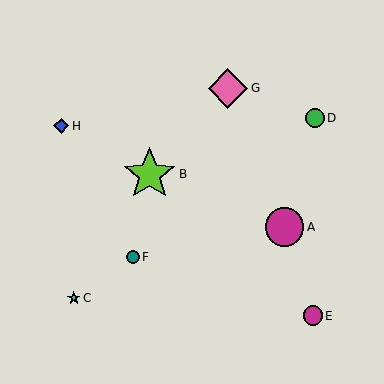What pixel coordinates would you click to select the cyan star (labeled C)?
Click at (74, 298) to select the cyan star C.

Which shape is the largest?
The lime star (labeled B) is the largest.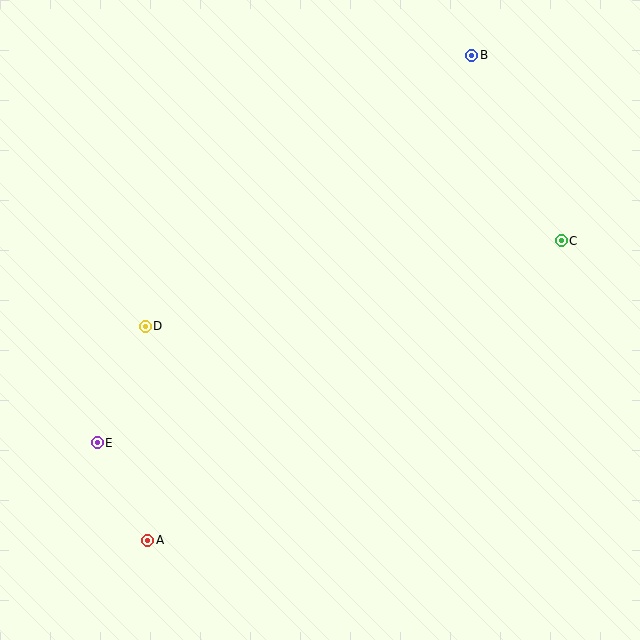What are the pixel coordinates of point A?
Point A is at (148, 540).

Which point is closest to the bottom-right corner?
Point C is closest to the bottom-right corner.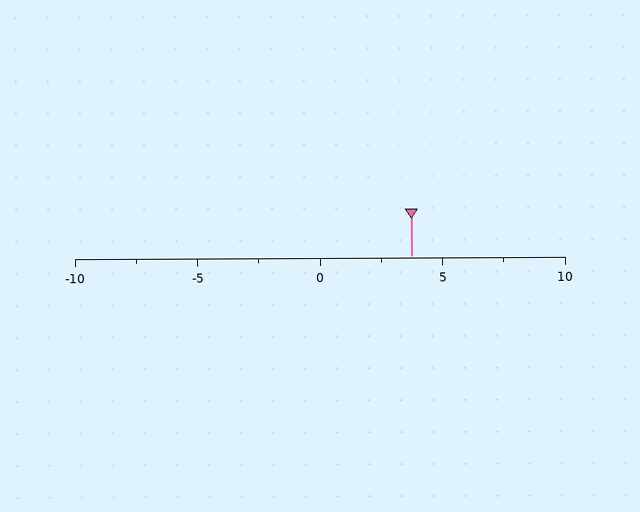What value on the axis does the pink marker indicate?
The marker indicates approximately 3.8.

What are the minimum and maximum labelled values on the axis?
The axis runs from -10 to 10.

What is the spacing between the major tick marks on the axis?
The major ticks are spaced 5 apart.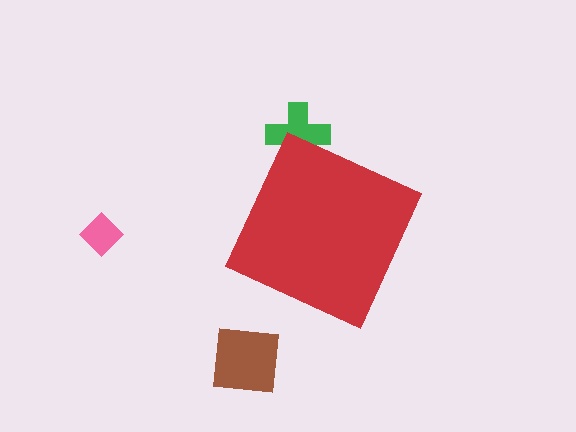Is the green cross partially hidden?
Yes, the green cross is partially hidden behind the red diamond.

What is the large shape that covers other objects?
A red diamond.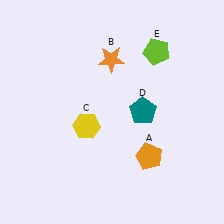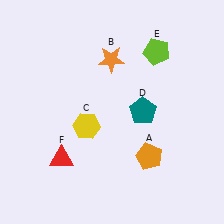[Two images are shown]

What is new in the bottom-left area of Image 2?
A red triangle (F) was added in the bottom-left area of Image 2.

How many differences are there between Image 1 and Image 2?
There is 1 difference between the two images.